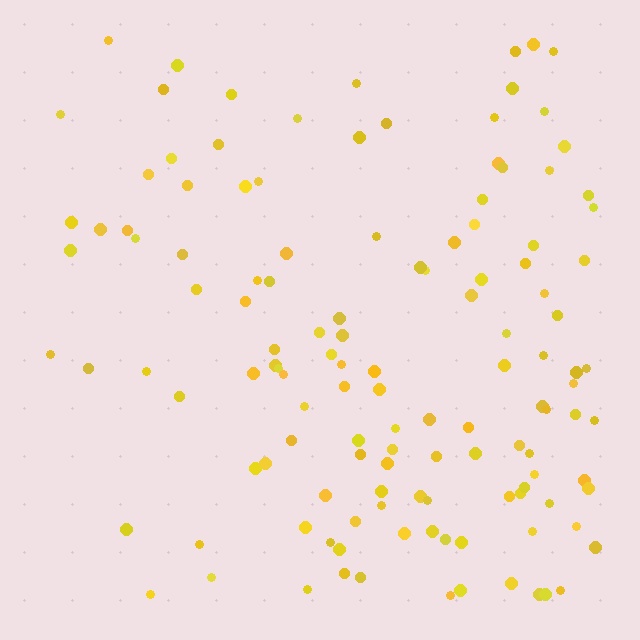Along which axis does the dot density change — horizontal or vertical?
Horizontal.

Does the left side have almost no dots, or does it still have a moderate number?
Still a moderate number, just noticeably fewer than the right.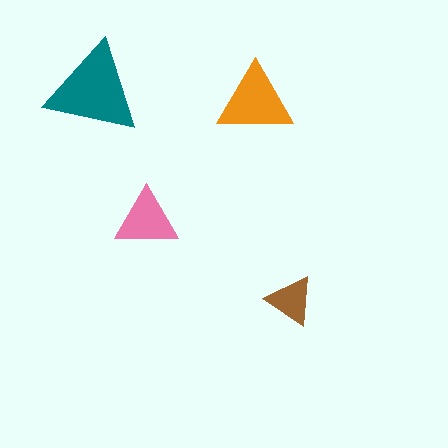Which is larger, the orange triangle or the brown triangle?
The orange one.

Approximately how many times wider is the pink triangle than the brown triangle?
About 1.5 times wider.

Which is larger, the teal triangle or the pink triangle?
The teal one.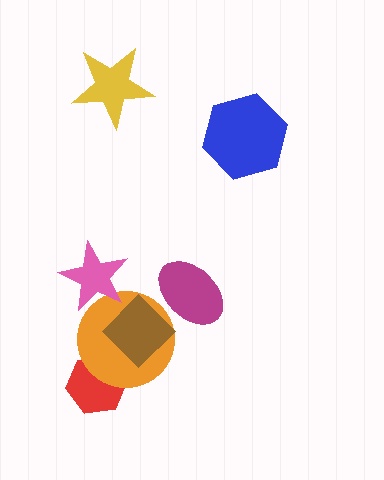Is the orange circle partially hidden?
Yes, it is partially covered by another shape.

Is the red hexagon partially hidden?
Yes, it is partially covered by another shape.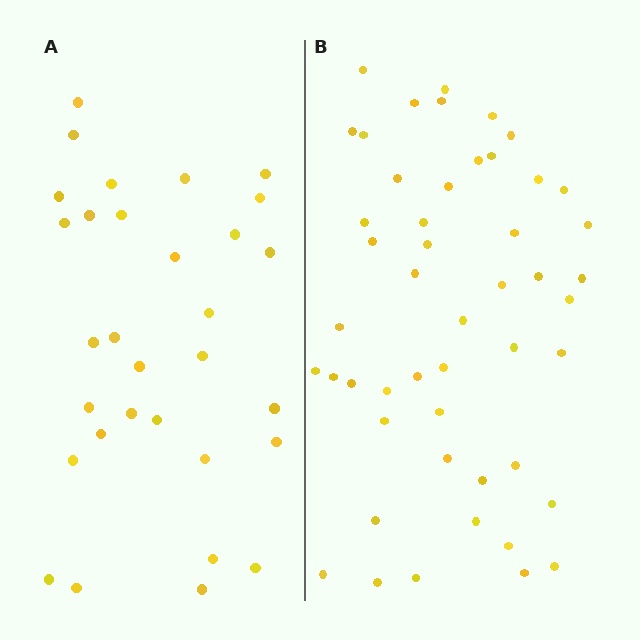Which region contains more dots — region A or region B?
Region B (the right region) has more dots.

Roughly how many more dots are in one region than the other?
Region B has approximately 20 more dots than region A.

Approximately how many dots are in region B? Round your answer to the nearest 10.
About 50 dots. (The exact count is 49, which rounds to 50.)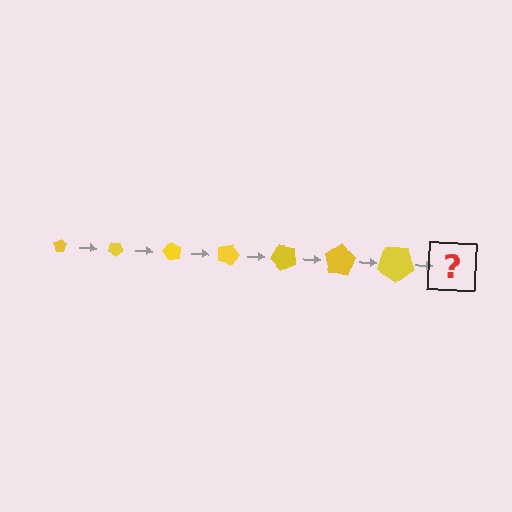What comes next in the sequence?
The next element should be a pentagon, larger than the previous one and rotated 210 degrees from the start.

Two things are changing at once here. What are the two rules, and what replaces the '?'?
The two rules are that the pentagon grows larger each step and it rotates 30 degrees each step. The '?' should be a pentagon, larger than the previous one and rotated 210 degrees from the start.